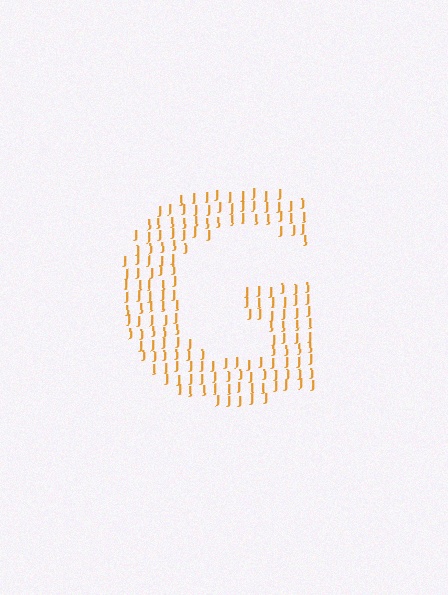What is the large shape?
The large shape is the letter G.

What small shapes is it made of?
It is made of small letter J's.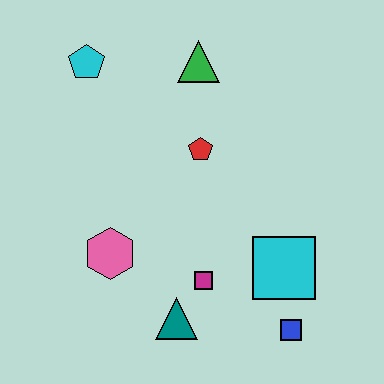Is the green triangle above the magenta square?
Yes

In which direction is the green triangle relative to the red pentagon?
The green triangle is above the red pentagon.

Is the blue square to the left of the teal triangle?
No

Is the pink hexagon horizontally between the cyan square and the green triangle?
No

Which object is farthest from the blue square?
The cyan pentagon is farthest from the blue square.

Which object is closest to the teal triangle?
The magenta square is closest to the teal triangle.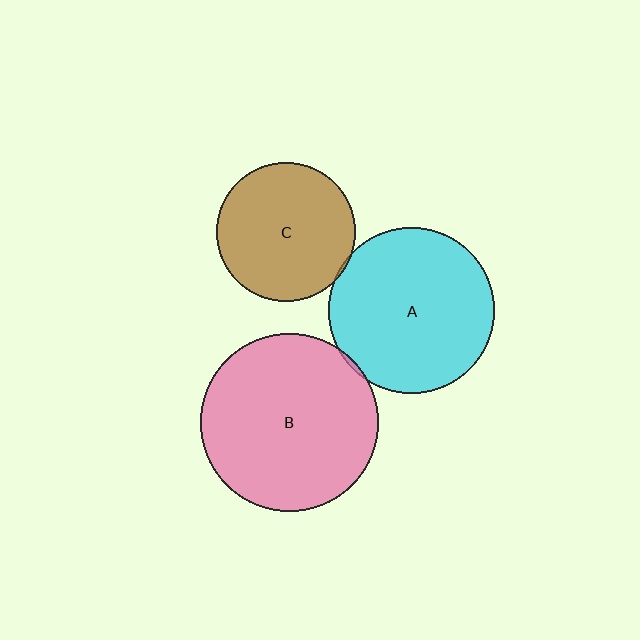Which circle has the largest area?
Circle B (pink).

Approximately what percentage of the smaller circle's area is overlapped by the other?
Approximately 5%.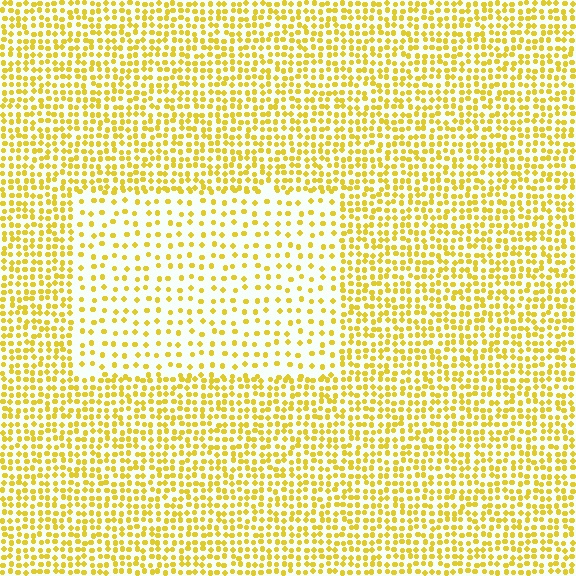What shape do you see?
I see a rectangle.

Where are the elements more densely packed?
The elements are more densely packed outside the rectangle boundary.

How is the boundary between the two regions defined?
The boundary is defined by a change in element density (approximately 2.2x ratio). All elements are the same color, size, and shape.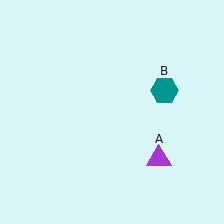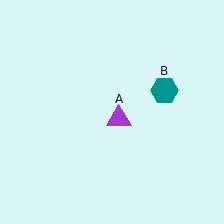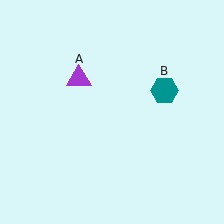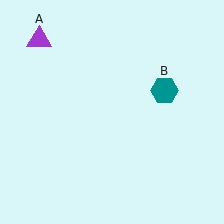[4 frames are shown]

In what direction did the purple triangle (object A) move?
The purple triangle (object A) moved up and to the left.